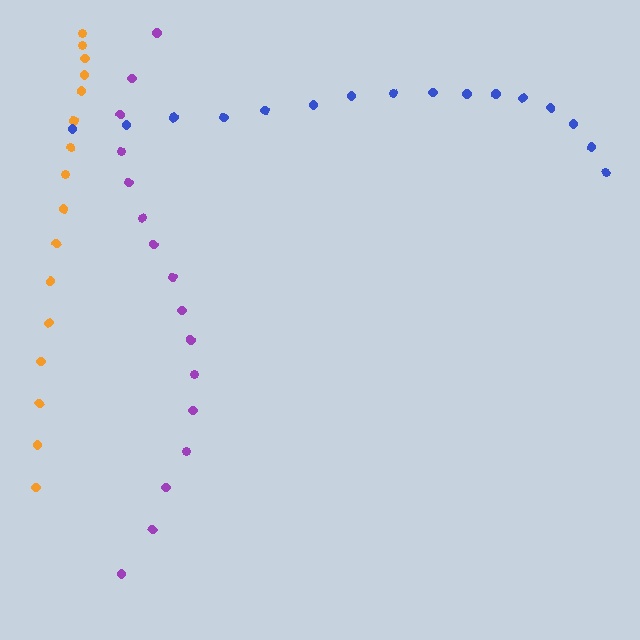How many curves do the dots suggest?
There are 3 distinct paths.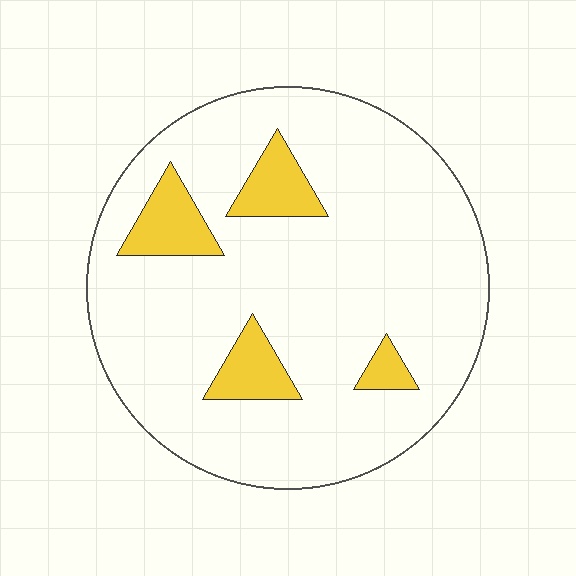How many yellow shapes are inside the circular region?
4.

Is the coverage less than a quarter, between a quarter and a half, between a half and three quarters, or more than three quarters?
Less than a quarter.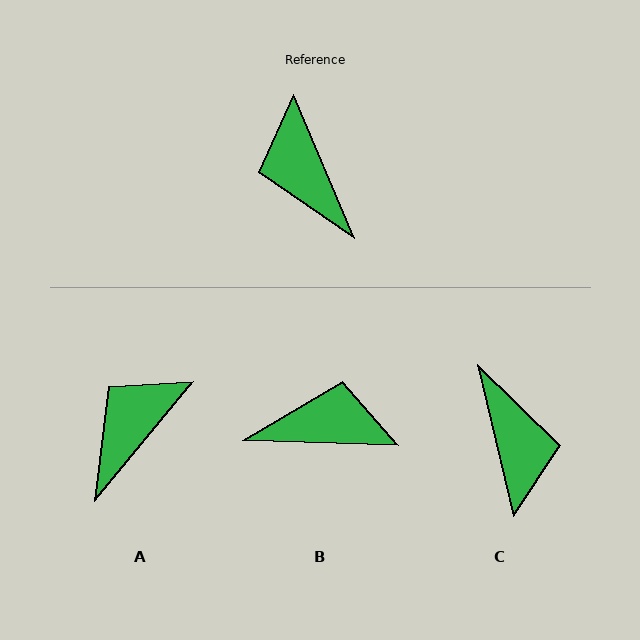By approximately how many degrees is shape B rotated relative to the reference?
Approximately 115 degrees clockwise.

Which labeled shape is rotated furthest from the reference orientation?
C, about 170 degrees away.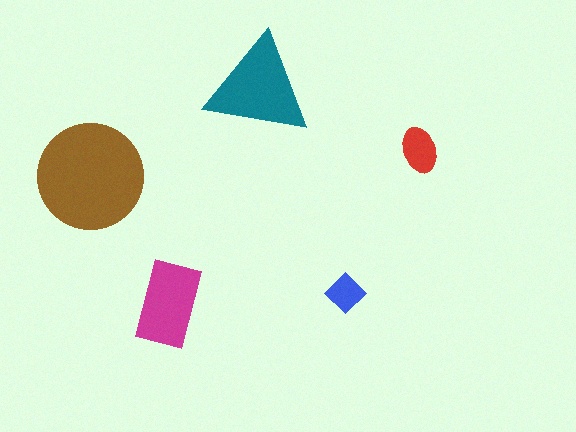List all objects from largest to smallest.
The brown circle, the teal triangle, the magenta rectangle, the red ellipse, the blue diamond.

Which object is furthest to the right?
The red ellipse is rightmost.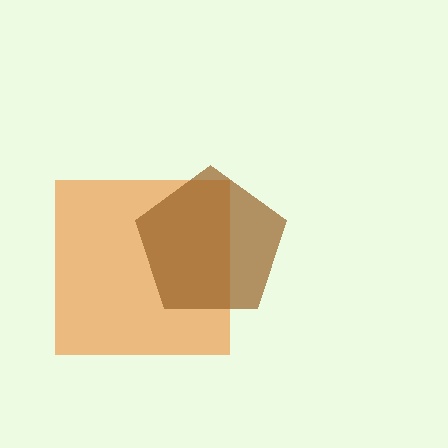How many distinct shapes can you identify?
There are 2 distinct shapes: an orange square, a brown pentagon.